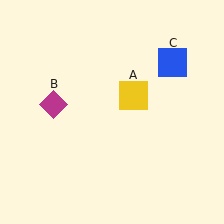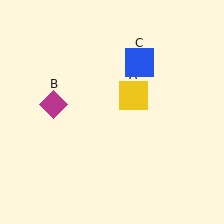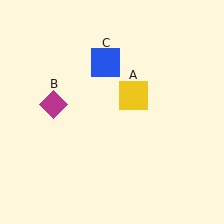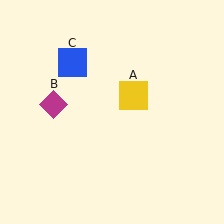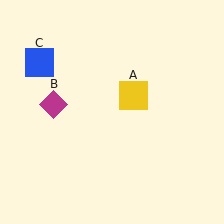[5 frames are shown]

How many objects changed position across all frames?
1 object changed position: blue square (object C).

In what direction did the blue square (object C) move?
The blue square (object C) moved left.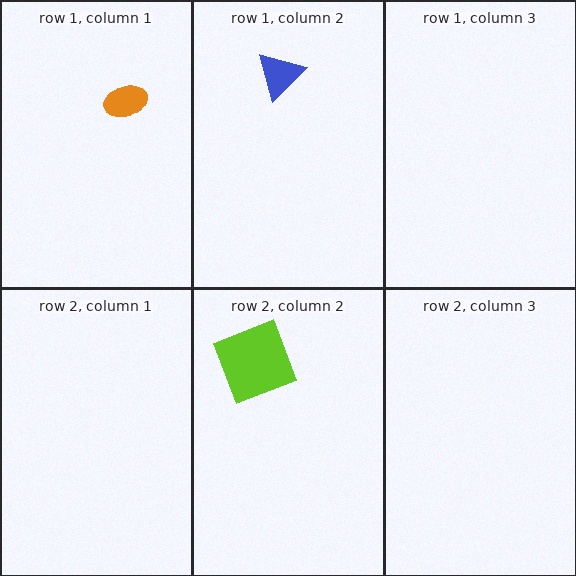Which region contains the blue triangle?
The row 1, column 2 region.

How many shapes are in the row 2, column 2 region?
1.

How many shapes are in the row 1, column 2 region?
1.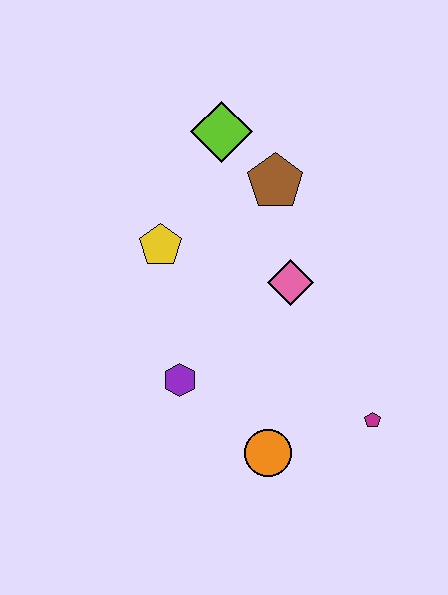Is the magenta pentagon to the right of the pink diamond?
Yes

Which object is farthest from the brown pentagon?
The orange circle is farthest from the brown pentagon.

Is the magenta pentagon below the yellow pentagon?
Yes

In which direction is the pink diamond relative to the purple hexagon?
The pink diamond is to the right of the purple hexagon.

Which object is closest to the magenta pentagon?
The orange circle is closest to the magenta pentagon.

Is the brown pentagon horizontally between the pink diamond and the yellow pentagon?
Yes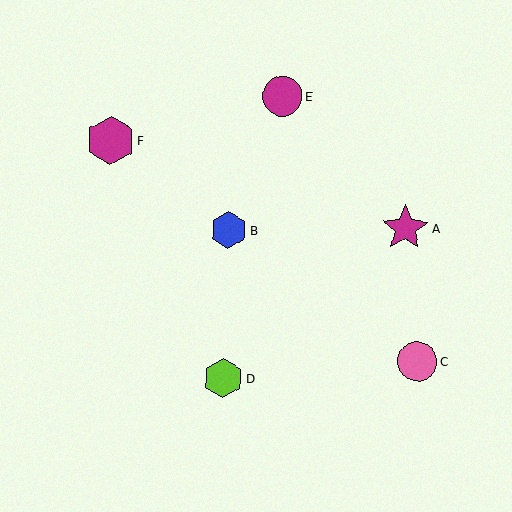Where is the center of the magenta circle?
The center of the magenta circle is at (282, 96).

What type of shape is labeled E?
Shape E is a magenta circle.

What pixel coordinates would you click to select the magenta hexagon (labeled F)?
Click at (111, 140) to select the magenta hexagon F.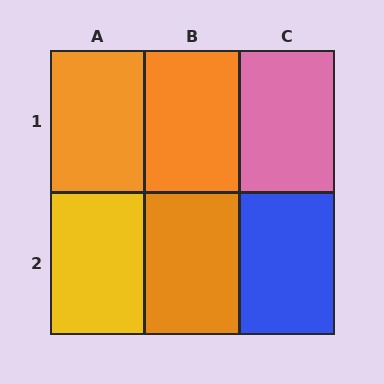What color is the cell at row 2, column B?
Orange.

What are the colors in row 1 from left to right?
Orange, orange, pink.